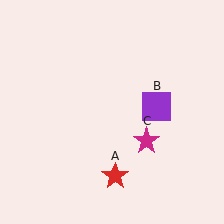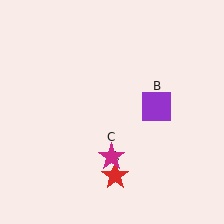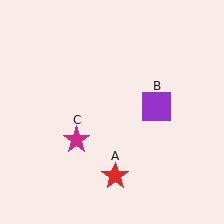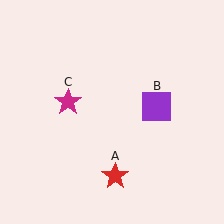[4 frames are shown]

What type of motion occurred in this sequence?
The magenta star (object C) rotated clockwise around the center of the scene.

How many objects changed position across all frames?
1 object changed position: magenta star (object C).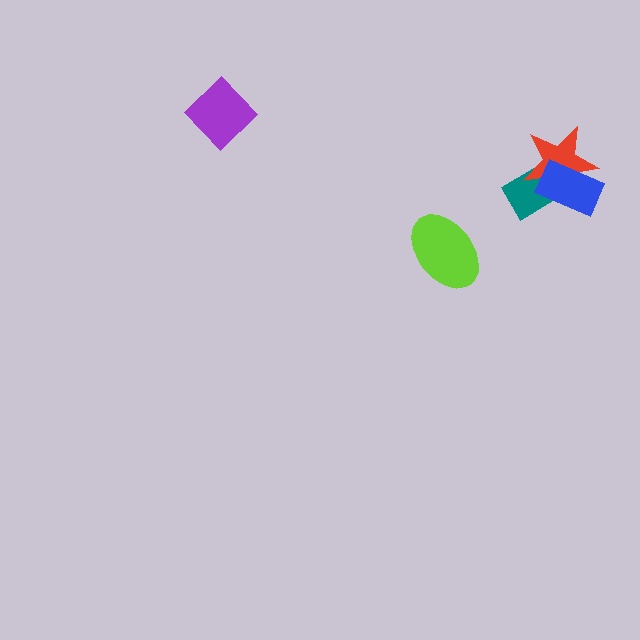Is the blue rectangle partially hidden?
No, no other shape covers it.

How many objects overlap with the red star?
2 objects overlap with the red star.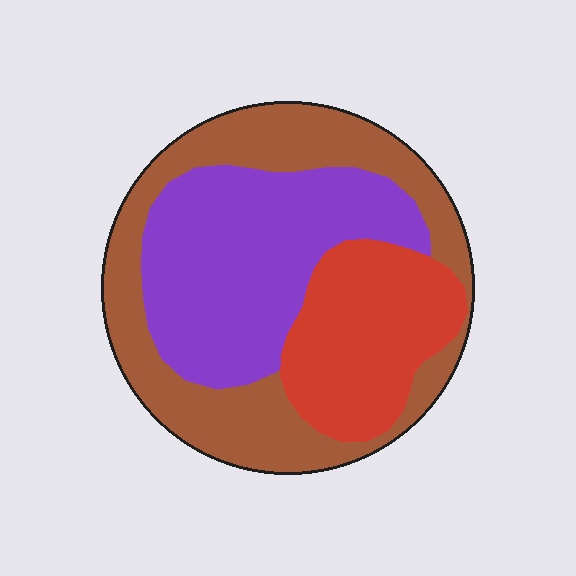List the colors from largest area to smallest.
From largest to smallest: brown, purple, red.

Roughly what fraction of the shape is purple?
Purple takes up about three eighths (3/8) of the shape.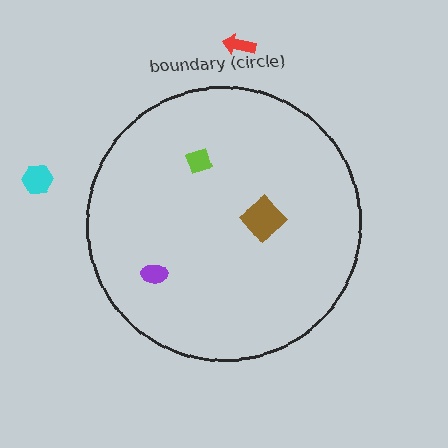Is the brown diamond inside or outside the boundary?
Inside.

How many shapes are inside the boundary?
3 inside, 2 outside.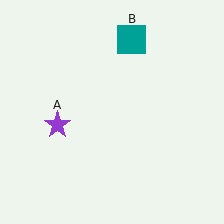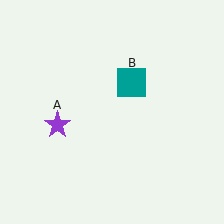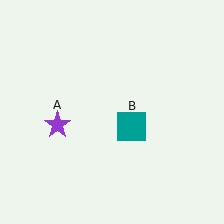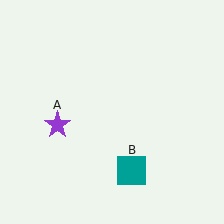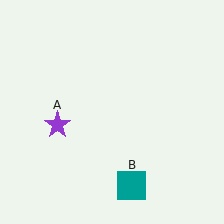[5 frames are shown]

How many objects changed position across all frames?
1 object changed position: teal square (object B).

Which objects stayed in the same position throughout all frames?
Purple star (object A) remained stationary.